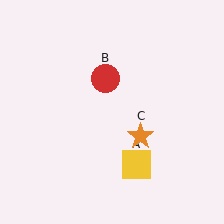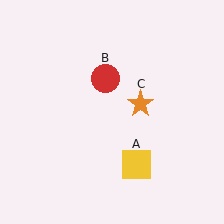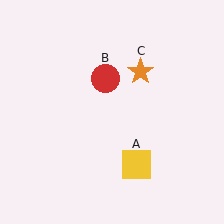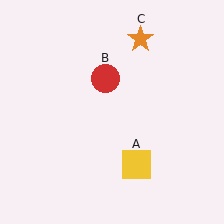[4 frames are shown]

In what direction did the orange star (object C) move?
The orange star (object C) moved up.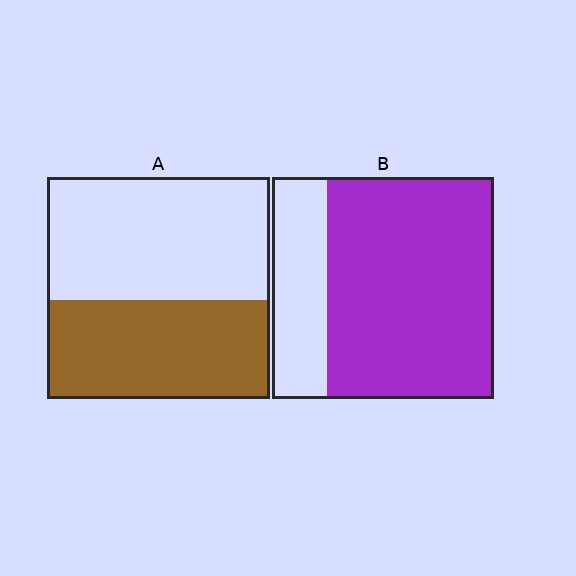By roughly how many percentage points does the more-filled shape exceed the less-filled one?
By roughly 30 percentage points (B over A).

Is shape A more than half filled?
No.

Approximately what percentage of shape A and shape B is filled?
A is approximately 45% and B is approximately 75%.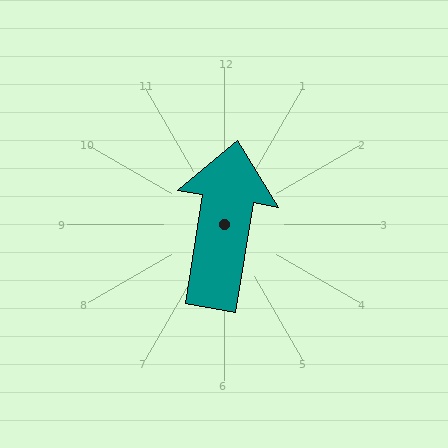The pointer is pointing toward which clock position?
Roughly 12 o'clock.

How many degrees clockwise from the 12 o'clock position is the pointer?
Approximately 9 degrees.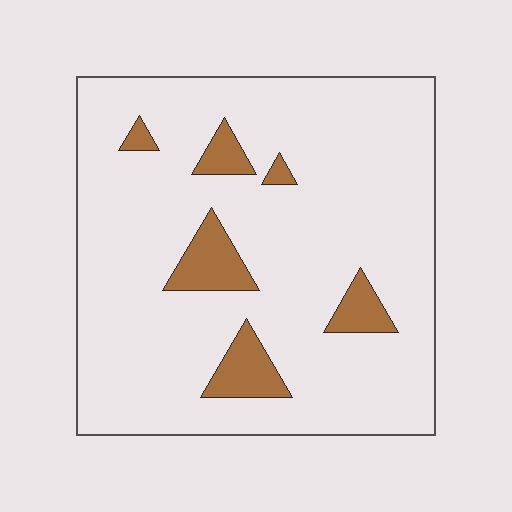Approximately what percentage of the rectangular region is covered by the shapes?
Approximately 10%.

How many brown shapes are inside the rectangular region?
6.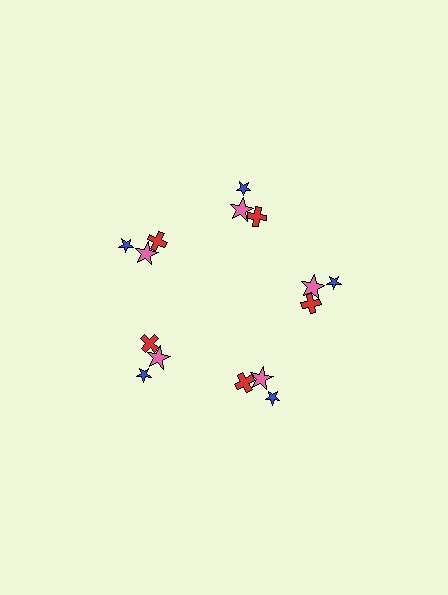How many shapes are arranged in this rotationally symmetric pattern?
There are 15 shapes, arranged in 5 groups of 3.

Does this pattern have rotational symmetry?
Yes, this pattern has 5-fold rotational symmetry. It looks the same after rotating 72 degrees around the center.